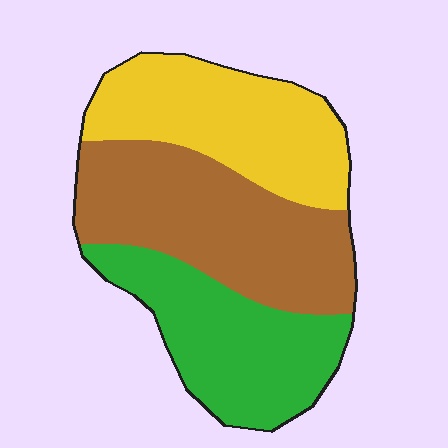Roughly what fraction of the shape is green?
Green covers around 30% of the shape.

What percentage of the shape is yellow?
Yellow takes up about one third (1/3) of the shape.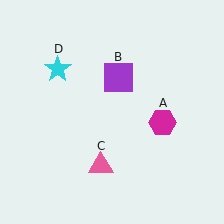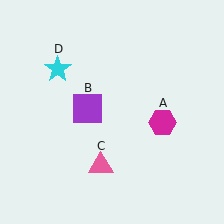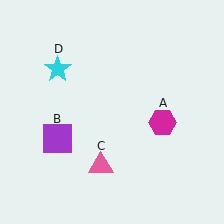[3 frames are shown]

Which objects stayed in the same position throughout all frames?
Magenta hexagon (object A) and pink triangle (object C) and cyan star (object D) remained stationary.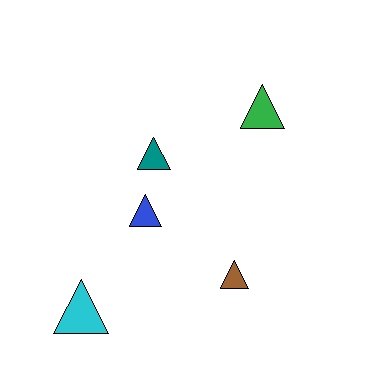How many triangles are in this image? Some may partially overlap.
There are 5 triangles.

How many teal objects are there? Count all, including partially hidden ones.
There is 1 teal object.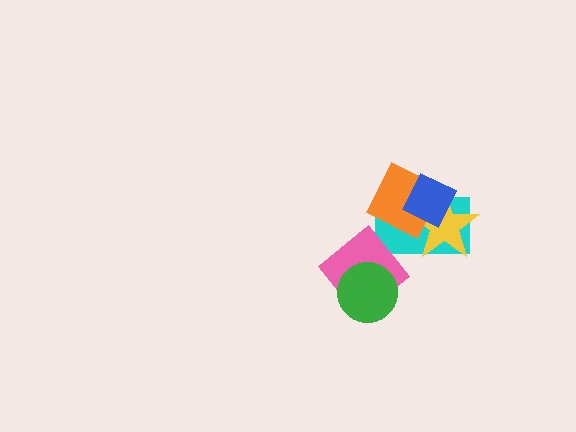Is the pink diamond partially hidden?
Yes, it is partially covered by another shape.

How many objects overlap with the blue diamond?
3 objects overlap with the blue diamond.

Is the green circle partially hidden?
No, no other shape covers it.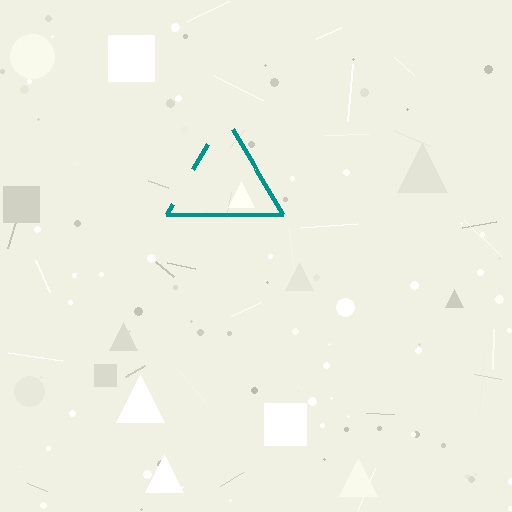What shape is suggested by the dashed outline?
The dashed outline suggests a triangle.